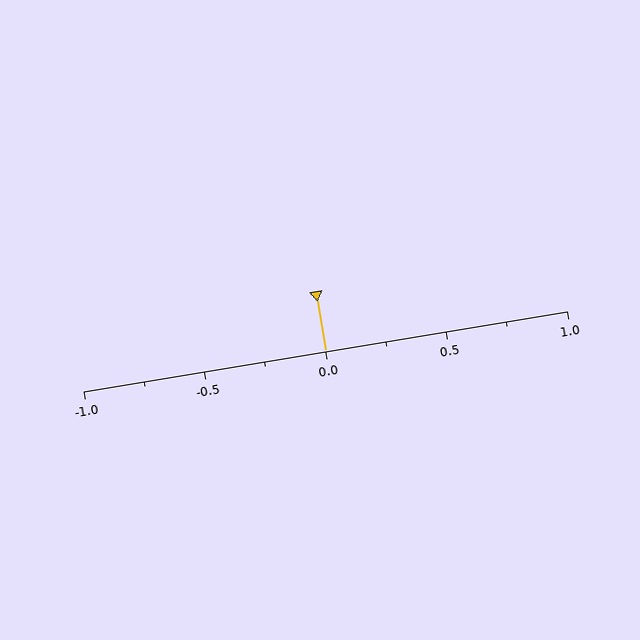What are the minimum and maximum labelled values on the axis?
The axis runs from -1.0 to 1.0.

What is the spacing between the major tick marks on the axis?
The major ticks are spaced 0.5 apart.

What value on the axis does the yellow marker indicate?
The marker indicates approximately 0.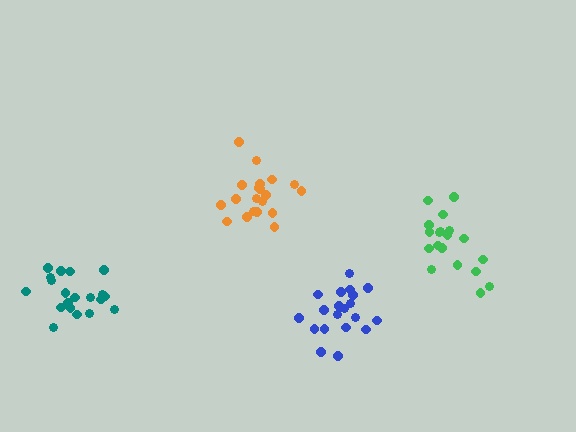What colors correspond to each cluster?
The clusters are colored: orange, blue, teal, green.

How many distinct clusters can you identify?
There are 4 distinct clusters.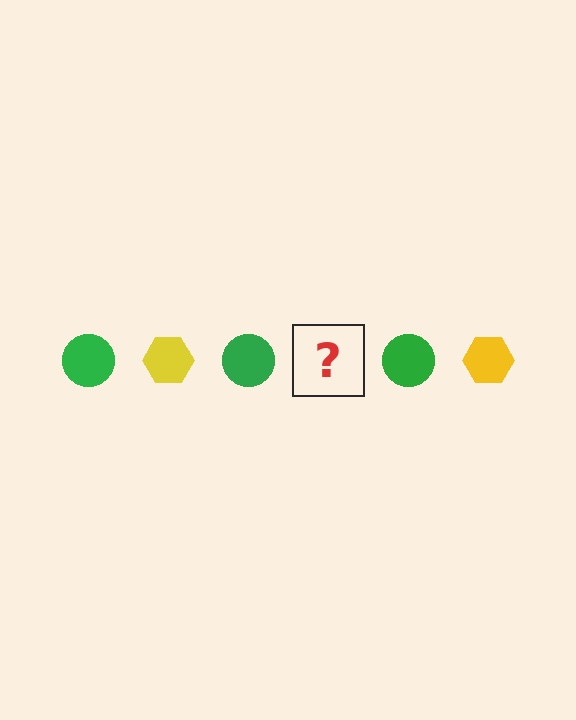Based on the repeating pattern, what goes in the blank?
The blank should be a yellow hexagon.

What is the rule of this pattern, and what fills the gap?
The rule is that the pattern alternates between green circle and yellow hexagon. The gap should be filled with a yellow hexagon.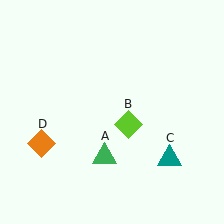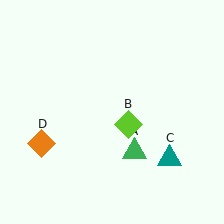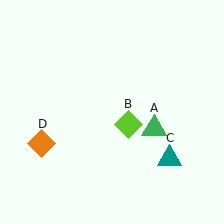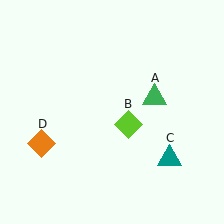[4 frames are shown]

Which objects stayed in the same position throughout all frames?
Lime diamond (object B) and teal triangle (object C) and orange diamond (object D) remained stationary.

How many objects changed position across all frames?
1 object changed position: green triangle (object A).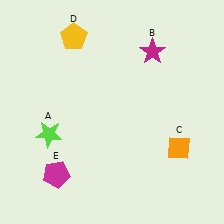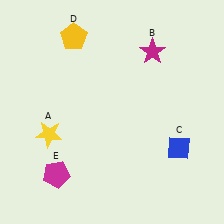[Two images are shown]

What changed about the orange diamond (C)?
In Image 1, C is orange. In Image 2, it changed to blue.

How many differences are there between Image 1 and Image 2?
There are 2 differences between the two images.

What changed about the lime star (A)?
In Image 1, A is lime. In Image 2, it changed to yellow.